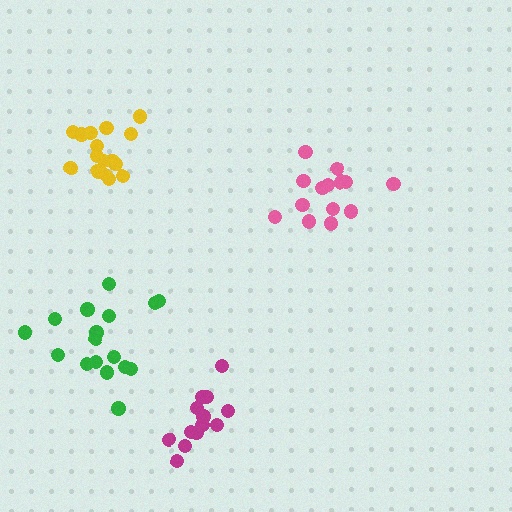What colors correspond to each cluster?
The clusters are colored: pink, green, yellow, magenta.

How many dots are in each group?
Group 1: 14 dots, Group 2: 17 dots, Group 3: 17 dots, Group 4: 13 dots (61 total).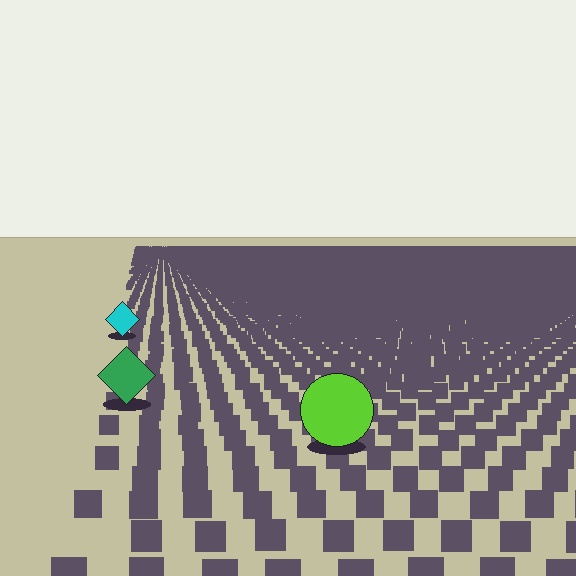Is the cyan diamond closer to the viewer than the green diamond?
No. The green diamond is closer — you can tell from the texture gradient: the ground texture is coarser near it.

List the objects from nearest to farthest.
From nearest to farthest: the lime circle, the green diamond, the cyan diamond.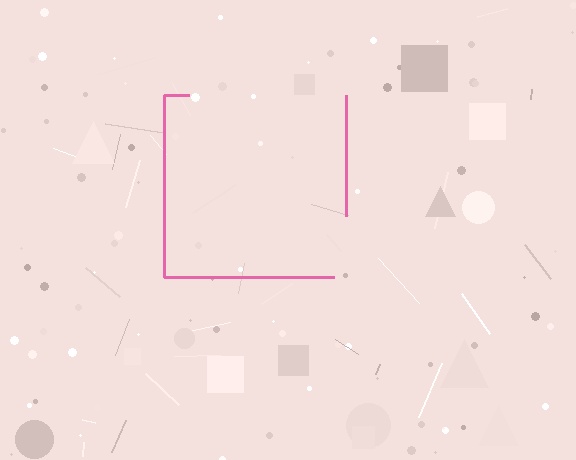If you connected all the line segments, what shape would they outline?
They would outline a square.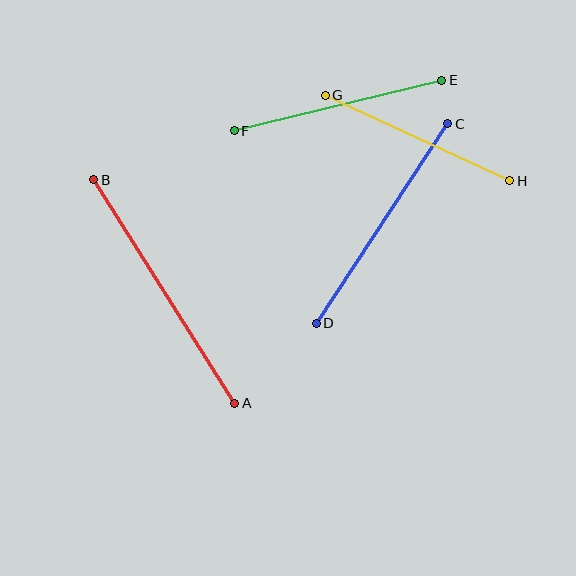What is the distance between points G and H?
The distance is approximately 203 pixels.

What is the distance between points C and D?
The distance is approximately 239 pixels.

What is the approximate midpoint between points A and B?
The midpoint is at approximately (164, 291) pixels.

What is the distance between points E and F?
The distance is approximately 214 pixels.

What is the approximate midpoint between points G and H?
The midpoint is at approximately (418, 138) pixels.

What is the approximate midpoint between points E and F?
The midpoint is at approximately (338, 106) pixels.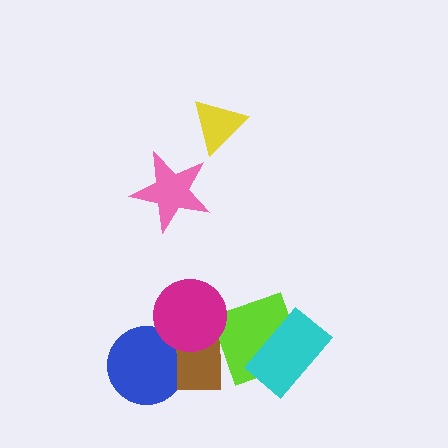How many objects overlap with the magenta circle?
2 objects overlap with the magenta circle.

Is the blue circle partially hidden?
Yes, it is partially covered by another shape.